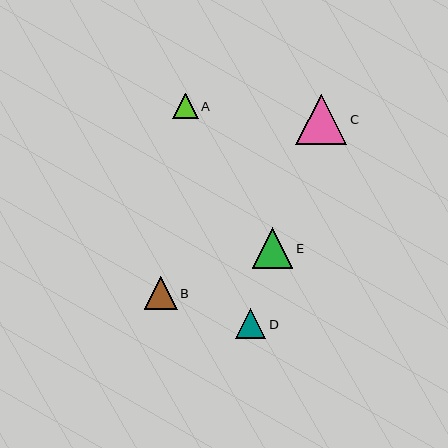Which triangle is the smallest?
Triangle A is the smallest with a size of approximately 25 pixels.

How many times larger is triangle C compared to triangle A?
Triangle C is approximately 2.0 times the size of triangle A.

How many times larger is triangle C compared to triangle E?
Triangle C is approximately 1.2 times the size of triangle E.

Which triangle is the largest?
Triangle C is the largest with a size of approximately 51 pixels.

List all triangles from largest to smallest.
From largest to smallest: C, E, B, D, A.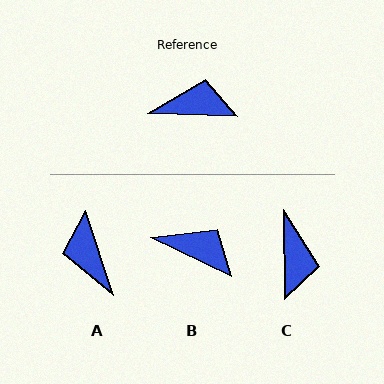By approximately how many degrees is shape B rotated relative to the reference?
Approximately 24 degrees clockwise.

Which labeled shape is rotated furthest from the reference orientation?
A, about 110 degrees away.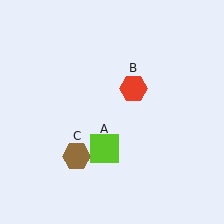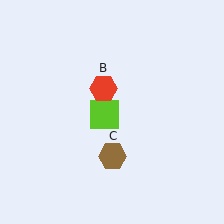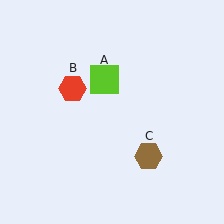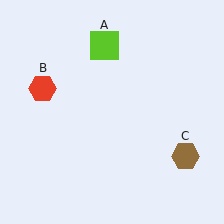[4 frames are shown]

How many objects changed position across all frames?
3 objects changed position: lime square (object A), red hexagon (object B), brown hexagon (object C).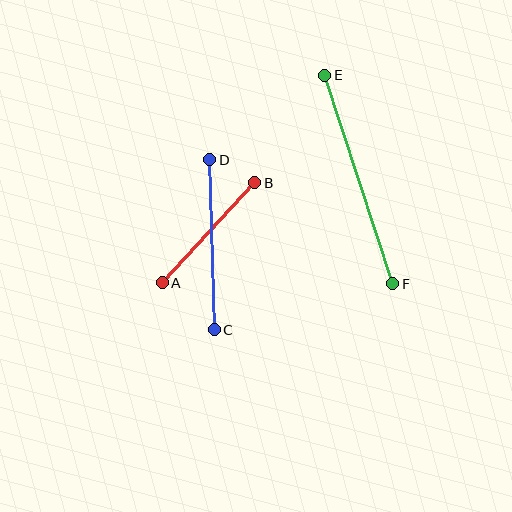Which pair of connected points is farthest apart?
Points E and F are farthest apart.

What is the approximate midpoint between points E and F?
The midpoint is at approximately (359, 179) pixels.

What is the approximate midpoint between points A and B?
The midpoint is at approximately (209, 233) pixels.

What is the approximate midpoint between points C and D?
The midpoint is at approximately (212, 245) pixels.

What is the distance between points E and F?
The distance is approximately 220 pixels.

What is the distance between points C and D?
The distance is approximately 170 pixels.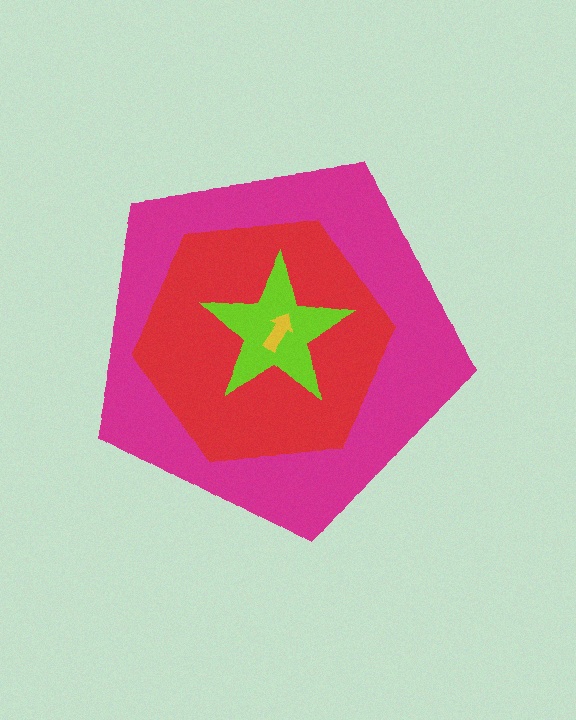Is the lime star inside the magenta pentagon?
Yes.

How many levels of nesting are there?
4.